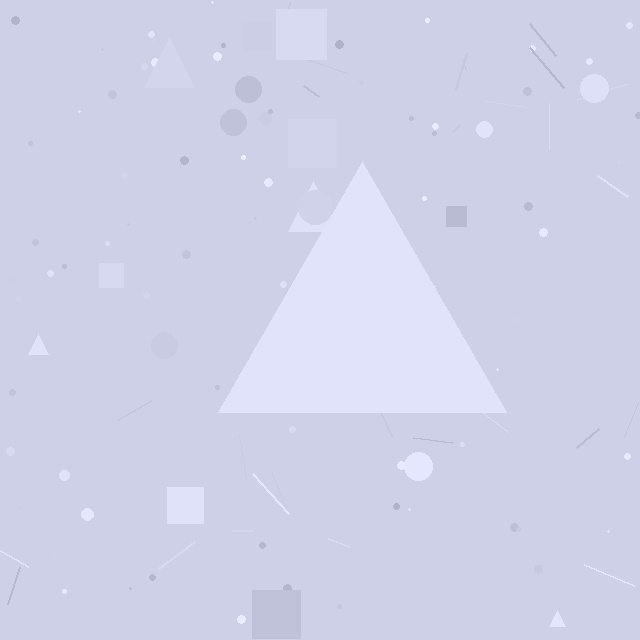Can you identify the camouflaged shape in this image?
The camouflaged shape is a triangle.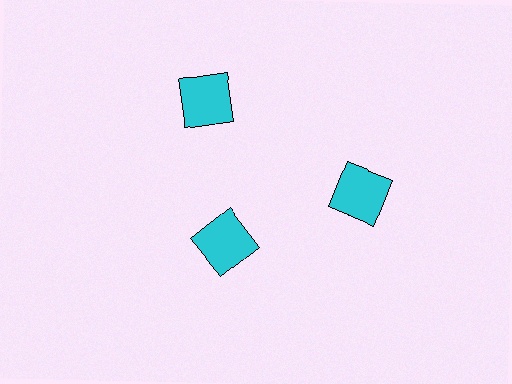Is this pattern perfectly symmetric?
No. The 3 cyan squares are arranged in a ring, but one element near the 7 o'clock position is pulled inward toward the center, breaking the 3-fold rotational symmetry.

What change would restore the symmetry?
The symmetry would be restored by moving it outward, back onto the ring so that all 3 squares sit at equal angles and equal distance from the center.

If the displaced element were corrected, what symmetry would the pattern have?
It would have 3-fold rotational symmetry — the pattern would map onto itself every 120 degrees.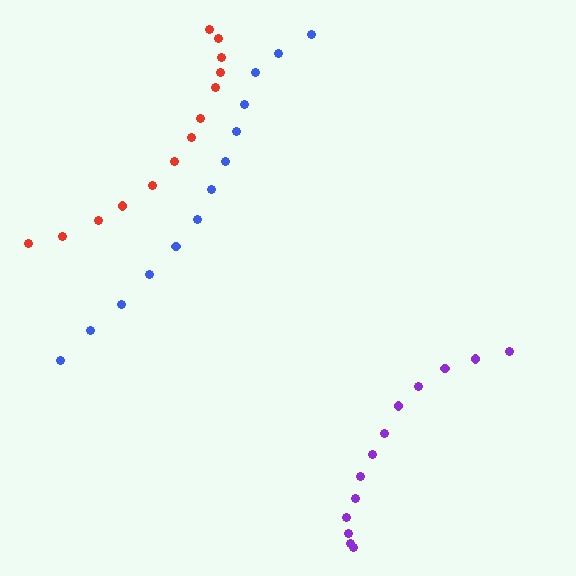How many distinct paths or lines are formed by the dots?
There are 3 distinct paths.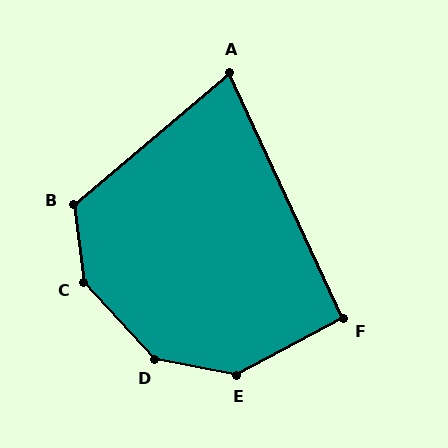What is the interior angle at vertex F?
Approximately 94 degrees (approximately right).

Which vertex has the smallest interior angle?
A, at approximately 75 degrees.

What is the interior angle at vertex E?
Approximately 141 degrees (obtuse).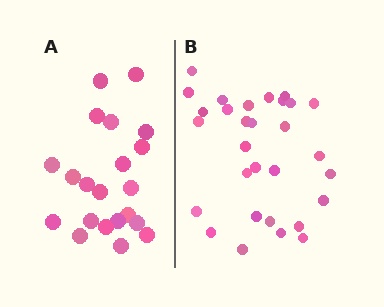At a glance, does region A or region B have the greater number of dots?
Region B (the right region) has more dots.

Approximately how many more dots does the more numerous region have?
Region B has roughly 8 or so more dots than region A.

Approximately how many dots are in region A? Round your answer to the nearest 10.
About 20 dots. (The exact count is 21, which rounds to 20.)